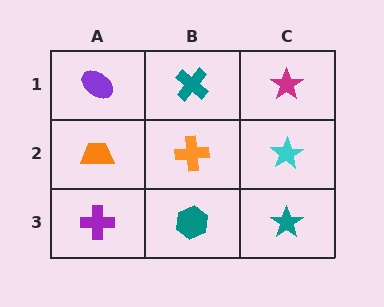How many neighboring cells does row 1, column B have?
3.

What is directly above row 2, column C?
A magenta star.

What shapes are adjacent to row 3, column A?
An orange trapezoid (row 2, column A), a teal hexagon (row 3, column B).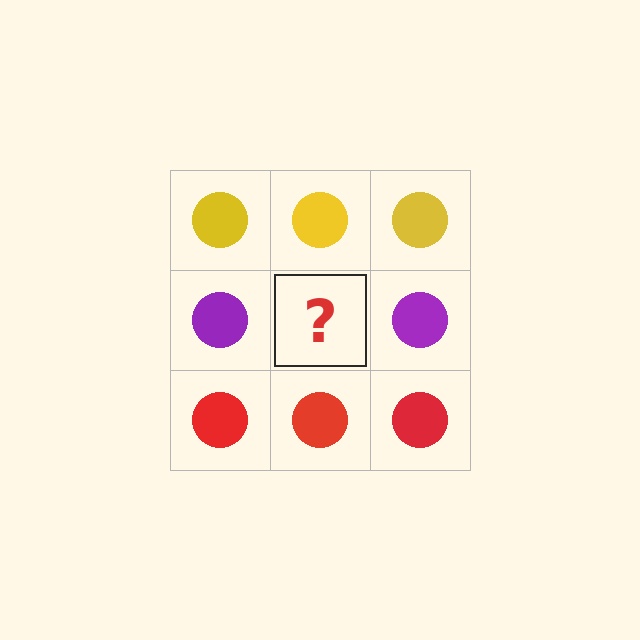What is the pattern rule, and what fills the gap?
The rule is that each row has a consistent color. The gap should be filled with a purple circle.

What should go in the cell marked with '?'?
The missing cell should contain a purple circle.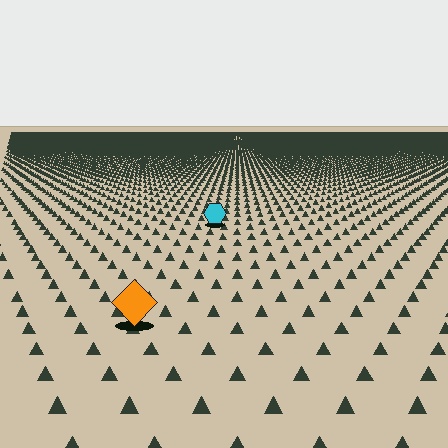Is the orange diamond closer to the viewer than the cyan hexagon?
Yes. The orange diamond is closer — you can tell from the texture gradient: the ground texture is coarser near it.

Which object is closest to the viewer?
The orange diamond is closest. The texture marks near it are larger and more spread out.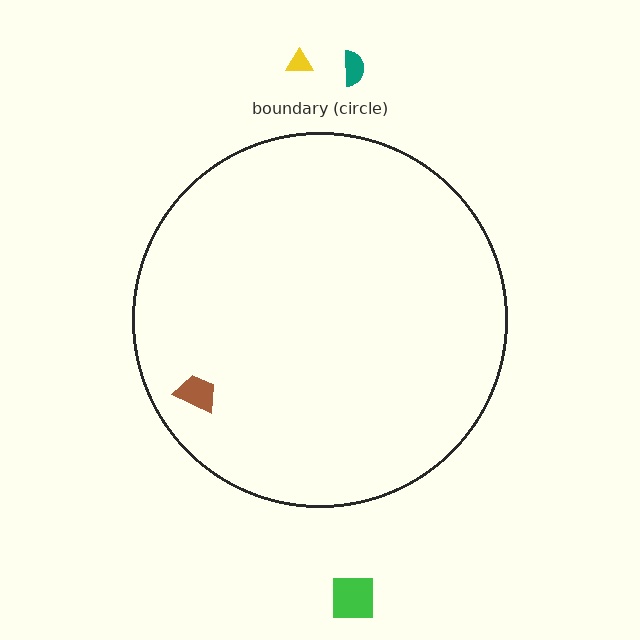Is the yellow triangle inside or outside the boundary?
Outside.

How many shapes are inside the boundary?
1 inside, 3 outside.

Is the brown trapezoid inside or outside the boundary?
Inside.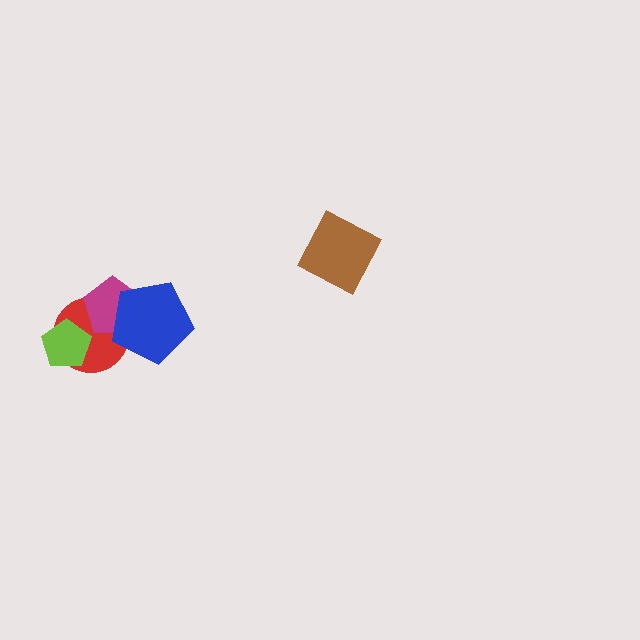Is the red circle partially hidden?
Yes, it is partially covered by another shape.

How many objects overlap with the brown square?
0 objects overlap with the brown square.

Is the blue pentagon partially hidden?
No, no other shape covers it.